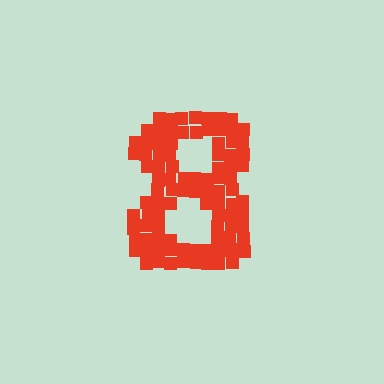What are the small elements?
The small elements are squares.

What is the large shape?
The large shape is the digit 8.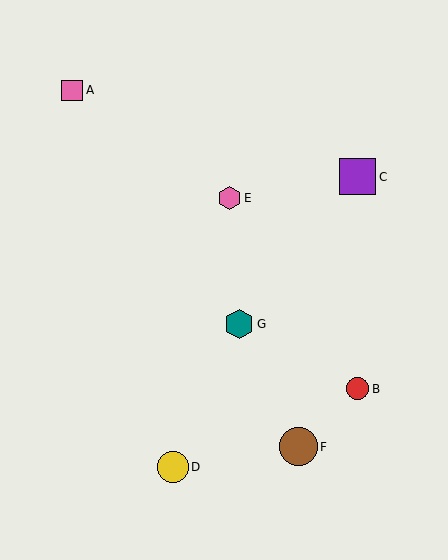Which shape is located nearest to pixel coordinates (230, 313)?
The teal hexagon (labeled G) at (239, 324) is nearest to that location.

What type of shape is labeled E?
Shape E is a pink hexagon.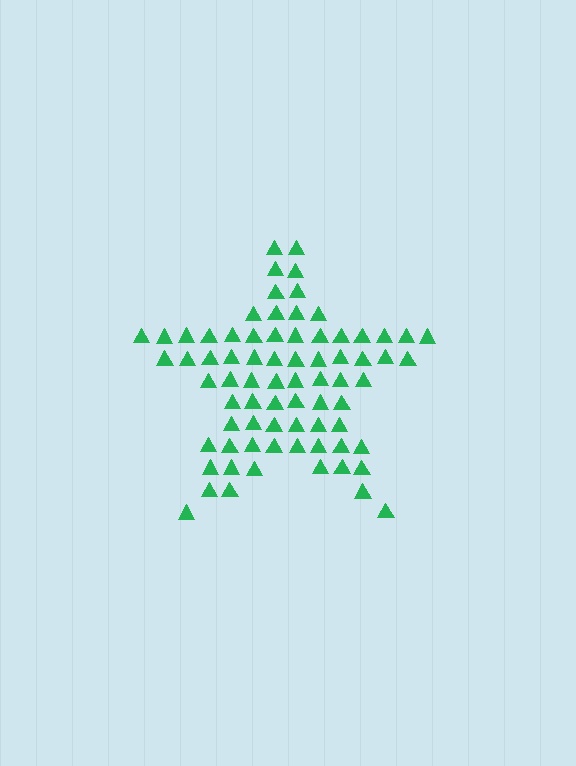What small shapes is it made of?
It is made of small triangles.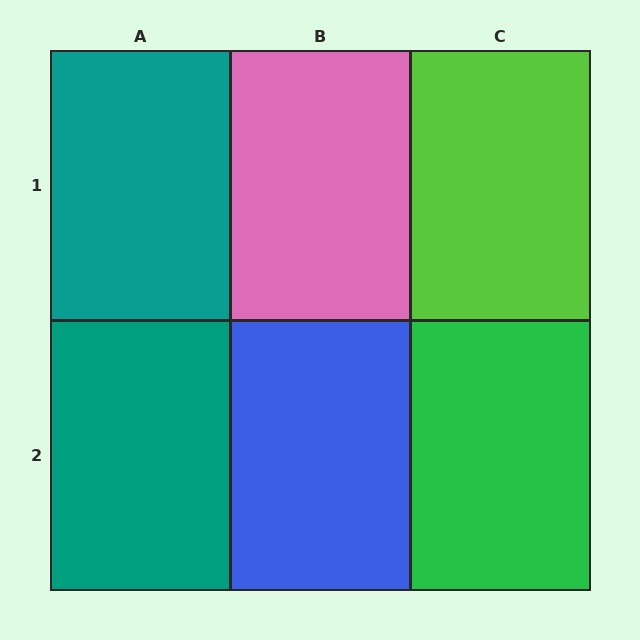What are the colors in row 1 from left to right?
Teal, pink, lime.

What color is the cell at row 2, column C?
Green.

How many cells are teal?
2 cells are teal.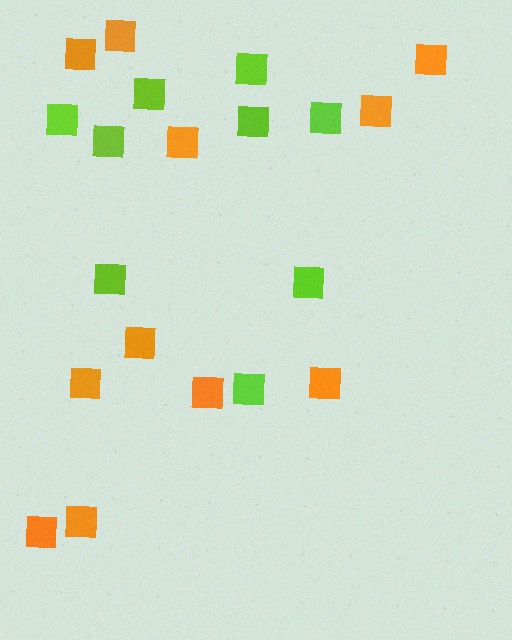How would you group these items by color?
There are 2 groups: one group of lime squares (9) and one group of orange squares (11).